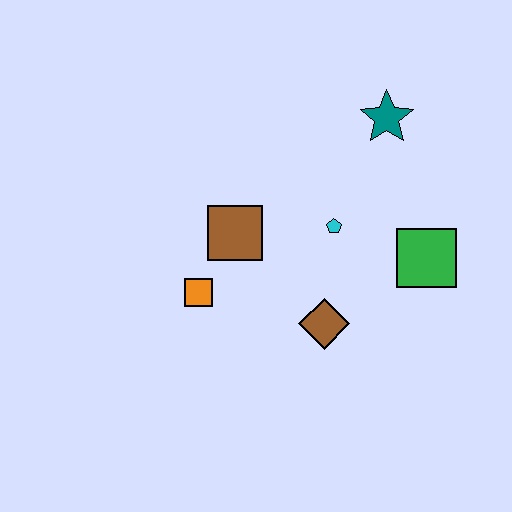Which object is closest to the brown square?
The orange square is closest to the brown square.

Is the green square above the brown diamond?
Yes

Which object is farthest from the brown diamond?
The teal star is farthest from the brown diamond.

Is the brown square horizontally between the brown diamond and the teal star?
No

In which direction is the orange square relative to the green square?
The orange square is to the left of the green square.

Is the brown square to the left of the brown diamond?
Yes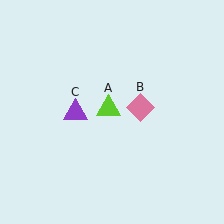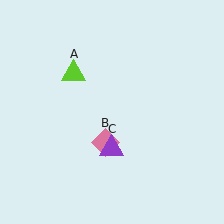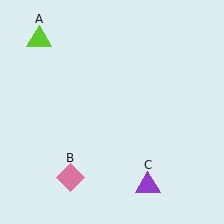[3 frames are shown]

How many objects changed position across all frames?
3 objects changed position: lime triangle (object A), pink diamond (object B), purple triangle (object C).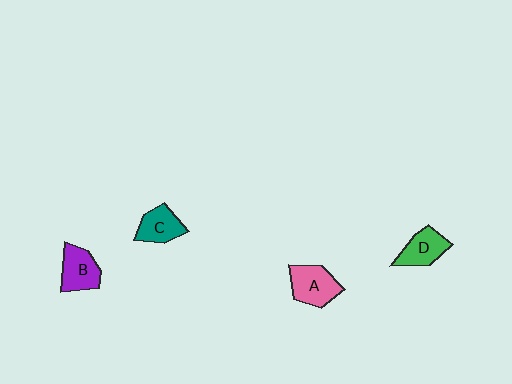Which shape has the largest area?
Shape A (pink).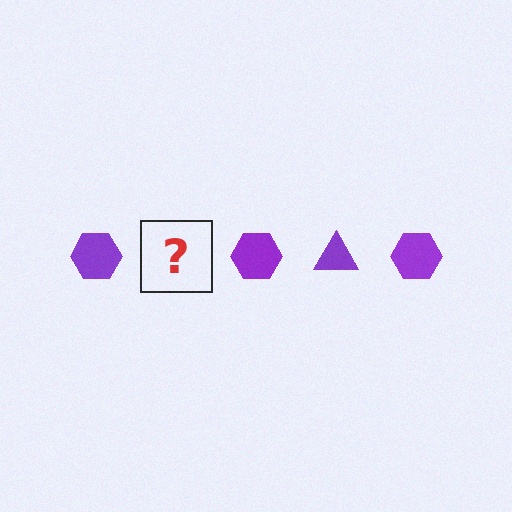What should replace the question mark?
The question mark should be replaced with a purple triangle.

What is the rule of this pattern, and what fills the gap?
The rule is that the pattern cycles through hexagon, triangle shapes in purple. The gap should be filled with a purple triangle.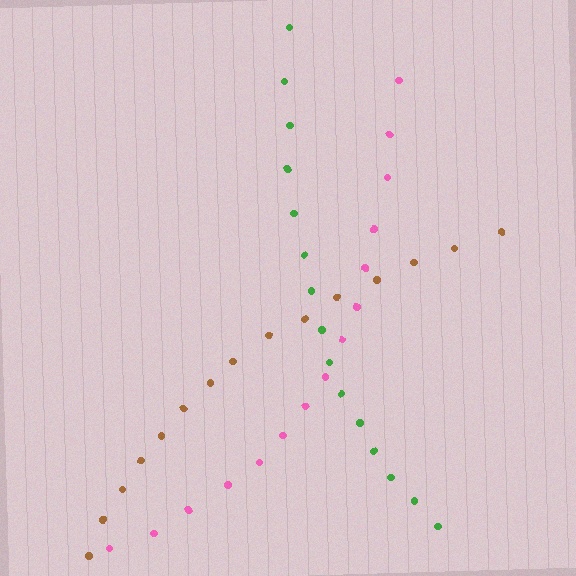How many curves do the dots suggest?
There are 3 distinct paths.